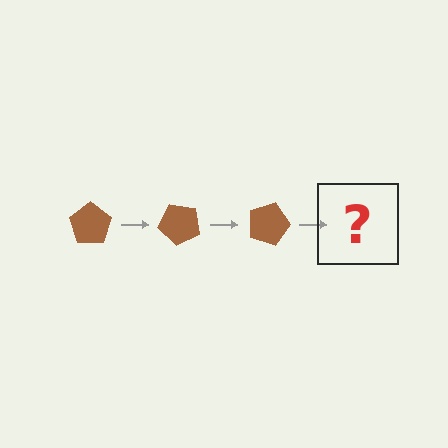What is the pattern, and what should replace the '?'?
The pattern is that the pentagon rotates 45 degrees each step. The '?' should be a brown pentagon rotated 135 degrees.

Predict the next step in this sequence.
The next step is a brown pentagon rotated 135 degrees.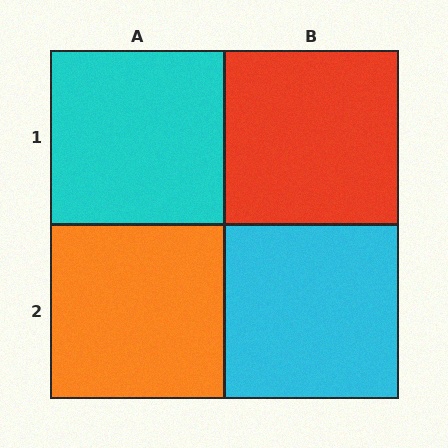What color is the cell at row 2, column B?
Cyan.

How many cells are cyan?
2 cells are cyan.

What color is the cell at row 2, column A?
Orange.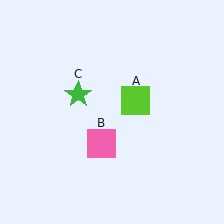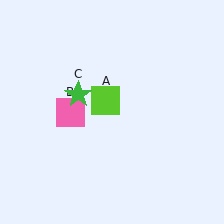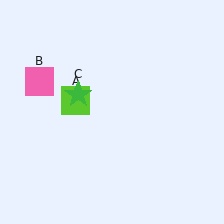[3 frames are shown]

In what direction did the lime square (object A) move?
The lime square (object A) moved left.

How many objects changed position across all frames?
2 objects changed position: lime square (object A), pink square (object B).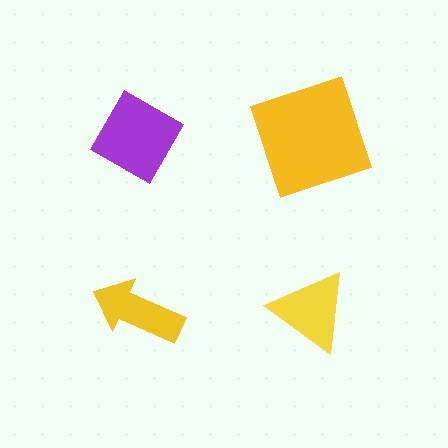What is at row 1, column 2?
A yellow square.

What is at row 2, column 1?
A yellow arrow.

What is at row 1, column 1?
A purple diamond.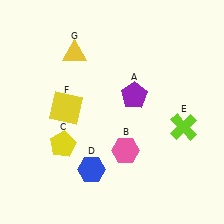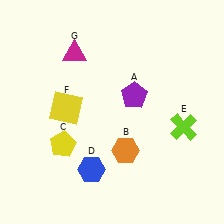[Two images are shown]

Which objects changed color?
B changed from pink to orange. G changed from yellow to magenta.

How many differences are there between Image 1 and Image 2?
There are 2 differences between the two images.